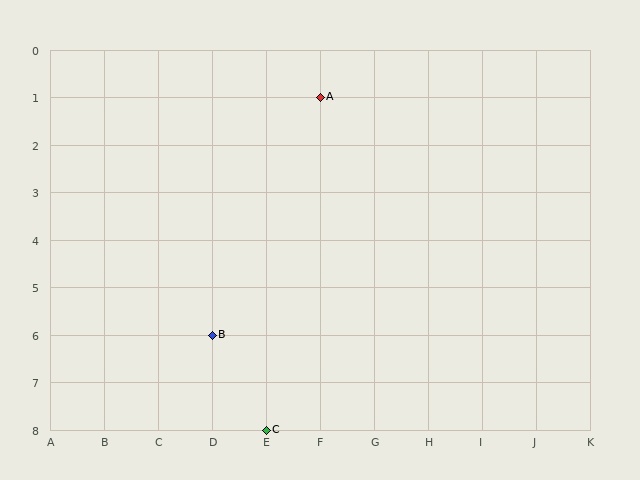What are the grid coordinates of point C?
Point C is at grid coordinates (E, 8).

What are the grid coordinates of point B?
Point B is at grid coordinates (D, 6).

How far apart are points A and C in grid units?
Points A and C are 1 column and 7 rows apart (about 7.1 grid units diagonally).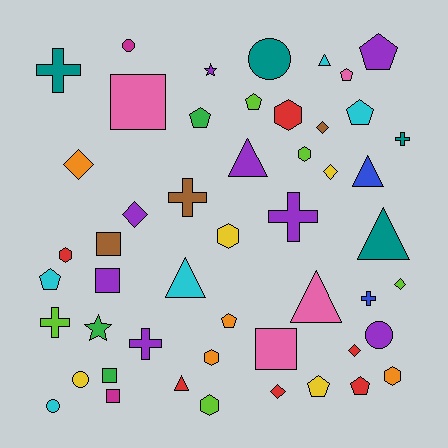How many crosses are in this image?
There are 7 crosses.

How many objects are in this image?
There are 50 objects.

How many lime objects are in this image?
There are 5 lime objects.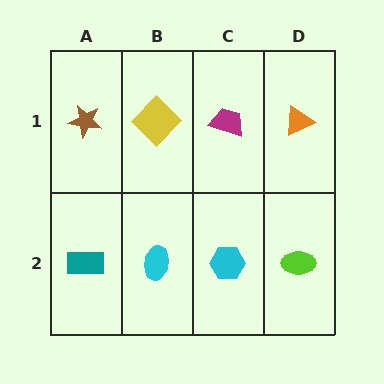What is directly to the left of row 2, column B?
A teal rectangle.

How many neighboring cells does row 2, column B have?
3.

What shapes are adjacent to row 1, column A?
A teal rectangle (row 2, column A), a yellow diamond (row 1, column B).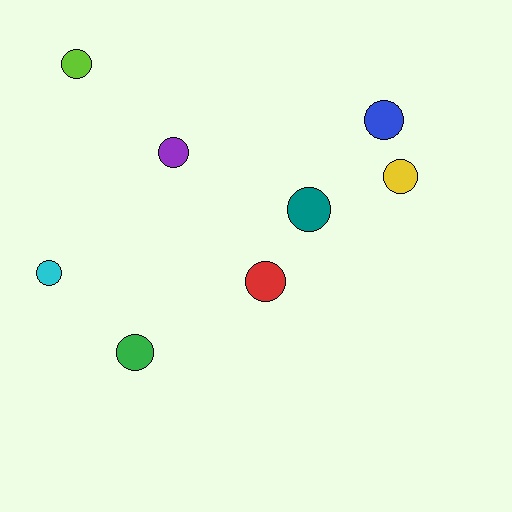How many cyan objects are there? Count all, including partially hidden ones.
There is 1 cyan object.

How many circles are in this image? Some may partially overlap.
There are 8 circles.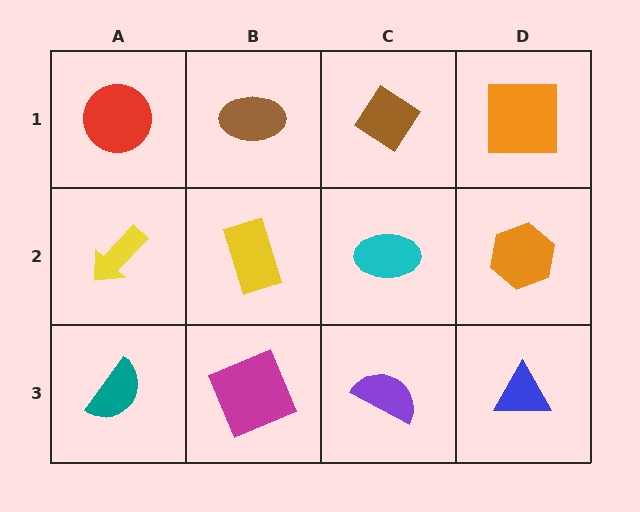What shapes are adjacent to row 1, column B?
A yellow rectangle (row 2, column B), a red circle (row 1, column A), a brown diamond (row 1, column C).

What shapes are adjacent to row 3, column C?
A cyan ellipse (row 2, column C), a magenta square (row 3, column B), a blue triangle (row 3, column D).